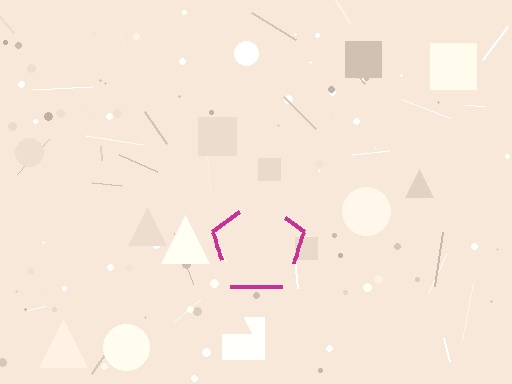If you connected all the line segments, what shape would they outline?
They would outline a pentagon.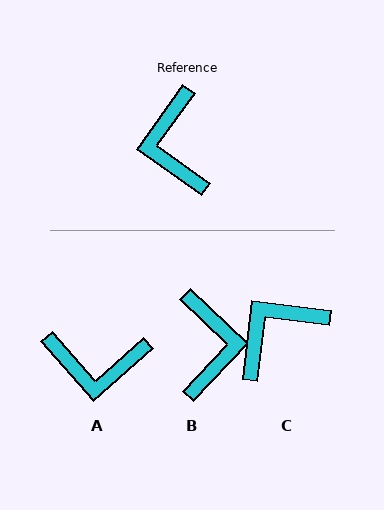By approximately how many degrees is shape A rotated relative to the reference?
Approximately 77 degrees counter-clockwise.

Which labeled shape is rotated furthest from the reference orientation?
B, about 173 degrees away.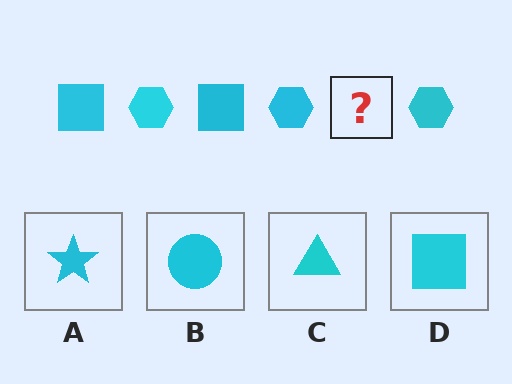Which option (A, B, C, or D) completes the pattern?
D.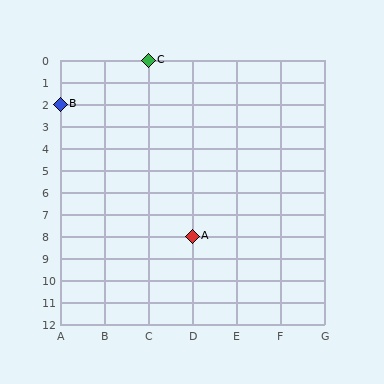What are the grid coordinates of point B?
Point B is at grid coordinates (A, 2).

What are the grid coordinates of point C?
Point C is at grid coordinates (C, 0).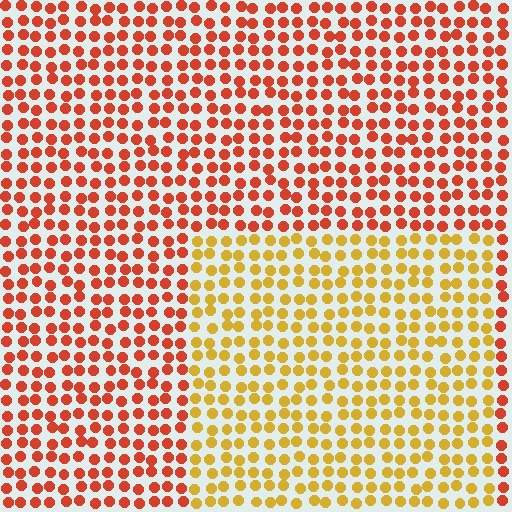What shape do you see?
I see a rectangle.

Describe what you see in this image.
The image is filled with small red elements in a uniform arrangement. A rectangle-shaped region is visible where the elements are tinted to a slightly different hue, forming a subtle color boundary.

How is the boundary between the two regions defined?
The boundary is defined purely by a slight shift in hue (about 40 degrees). Spacing, size, and orientation are identical on both sides.